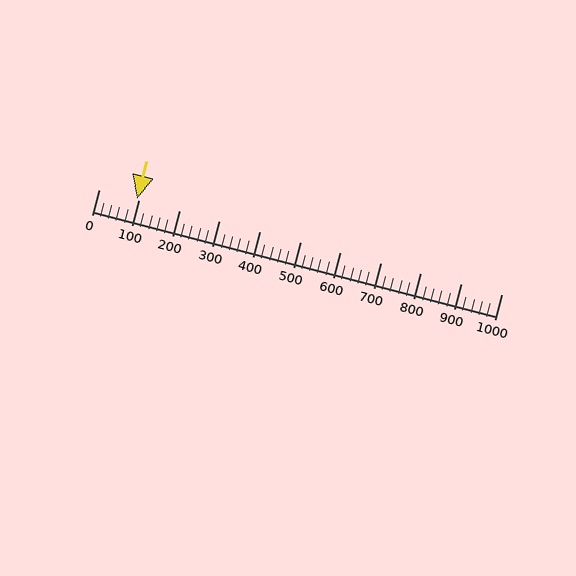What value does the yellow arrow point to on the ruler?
The yellow arrow points to approximately 96.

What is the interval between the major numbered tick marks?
The major tick marks are spaced 100 units apart.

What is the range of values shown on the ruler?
The ruler shows values from 0 to 1000.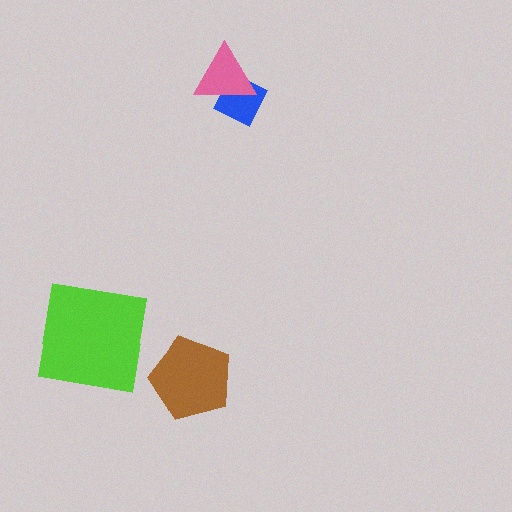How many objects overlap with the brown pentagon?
0 objects overlap with the brown pentagon.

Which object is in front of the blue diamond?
The pink triangle is in front of the blue diamond.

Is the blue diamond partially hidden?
Yes, it is partially covered by another shape.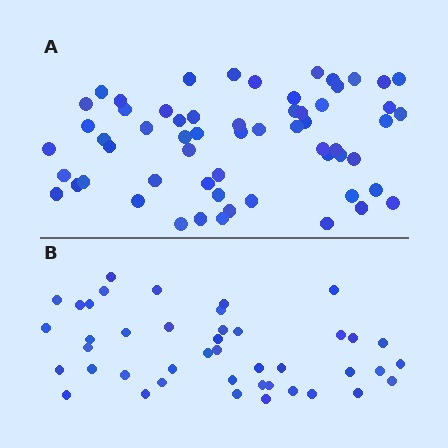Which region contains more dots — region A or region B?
Region A (the top region) has more dots.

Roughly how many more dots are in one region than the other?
Region A has approximately 15 more dots than region B.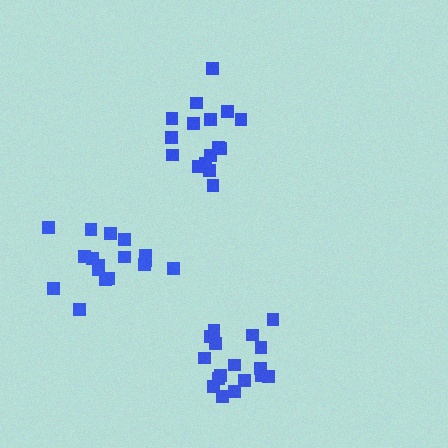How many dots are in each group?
Group 1: 17 dots, Group 2: 16 dots, Group 3: 17 dots (50 total).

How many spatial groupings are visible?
There are 3 spatial groupings.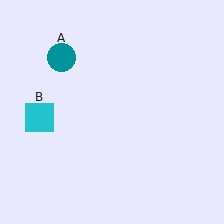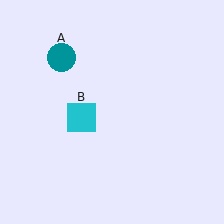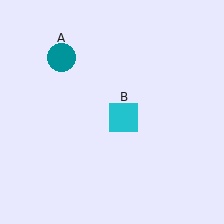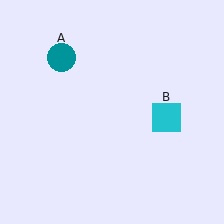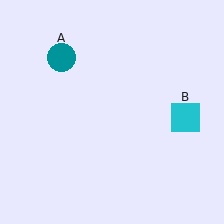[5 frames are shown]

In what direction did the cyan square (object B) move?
The cyan square (object B) moved right.